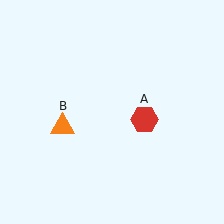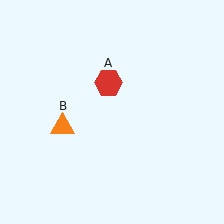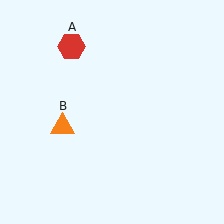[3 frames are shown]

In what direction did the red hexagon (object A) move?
The red hexagon (object A) moved up and to the left.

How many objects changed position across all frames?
1 object changed position: red hexagon (object A).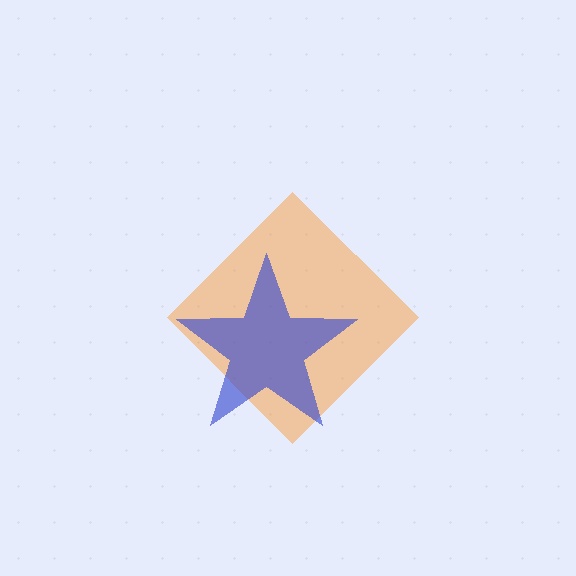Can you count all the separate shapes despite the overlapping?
Yes, there are 2 separate shapes.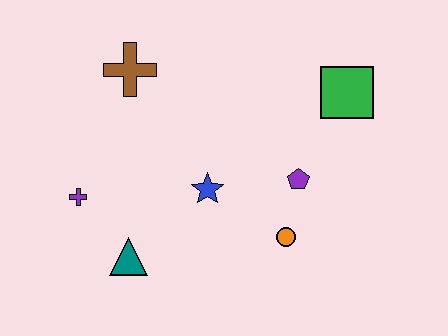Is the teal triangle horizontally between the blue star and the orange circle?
No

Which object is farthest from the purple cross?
The green square is farthest from the purple cross.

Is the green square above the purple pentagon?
Yes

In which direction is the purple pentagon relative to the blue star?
The purple pentagon is to the right of the blue star.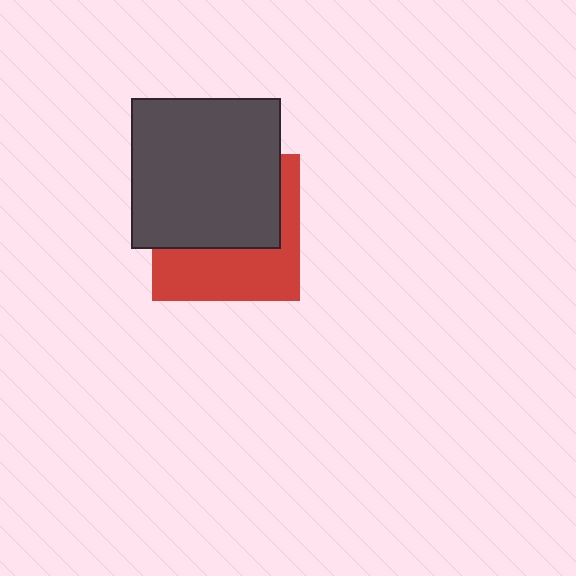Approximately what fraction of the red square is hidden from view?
Roughly 57% of the red square is hidden behind the dark gray square.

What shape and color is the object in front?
The object in front is a dark gray square.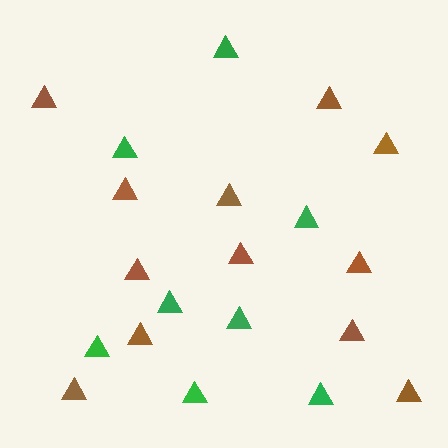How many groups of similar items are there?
There are 2 groups: one group of brown triangles (12) and one group of green triangles (8).